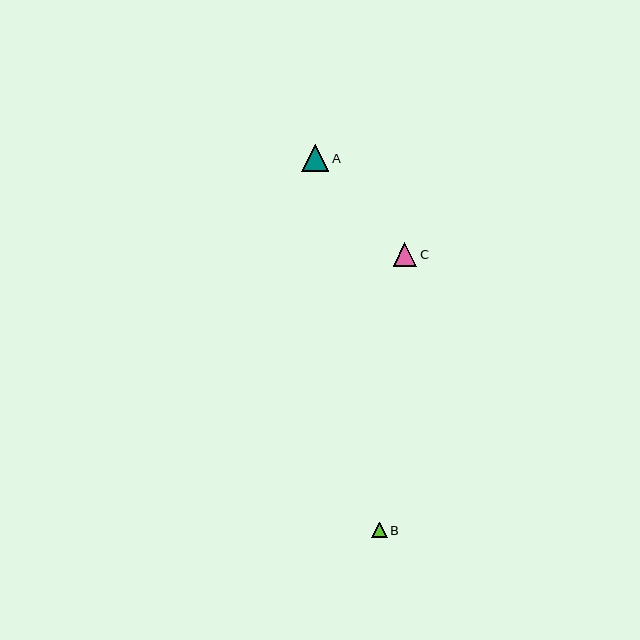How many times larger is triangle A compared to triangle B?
Triangle A is approximately 1.8 times the size of triangle B.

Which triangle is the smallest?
Triangle B is the smallest with a size of approximately 15 pixels.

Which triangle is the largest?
Triangle A is the largest with a size of approximately 27 pixels.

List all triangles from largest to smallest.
From largest to smallest: A, C, B.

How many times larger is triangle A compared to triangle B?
Triangle A is approximately 1.8 times the size of triangle B.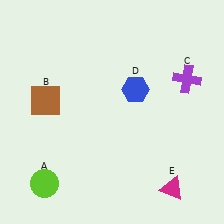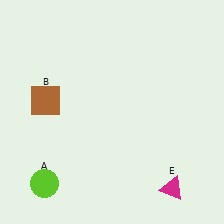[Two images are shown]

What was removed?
The purple cross (C), the blue hexagon (D) were removed in Image 2.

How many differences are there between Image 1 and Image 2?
There are 2 differences between the two images.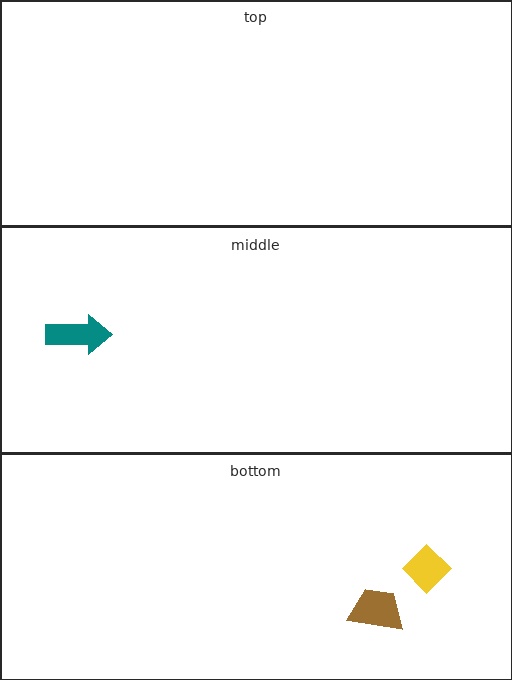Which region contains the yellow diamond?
The bottom region.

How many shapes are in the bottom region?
2.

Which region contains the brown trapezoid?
The bottom region.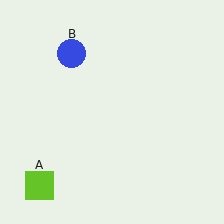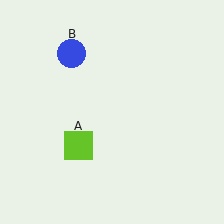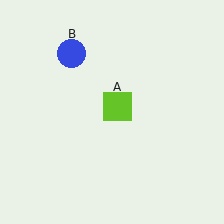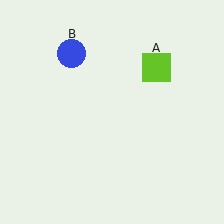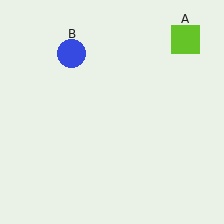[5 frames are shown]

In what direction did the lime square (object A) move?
The lime square (object A) moved up and to the right.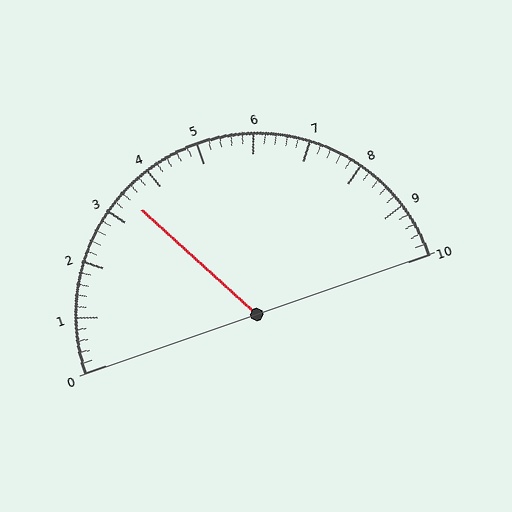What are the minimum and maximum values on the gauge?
The gauge ranges from 0 to 10.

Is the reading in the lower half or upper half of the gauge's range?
The reading is in the lower half of the range (0 to 10).